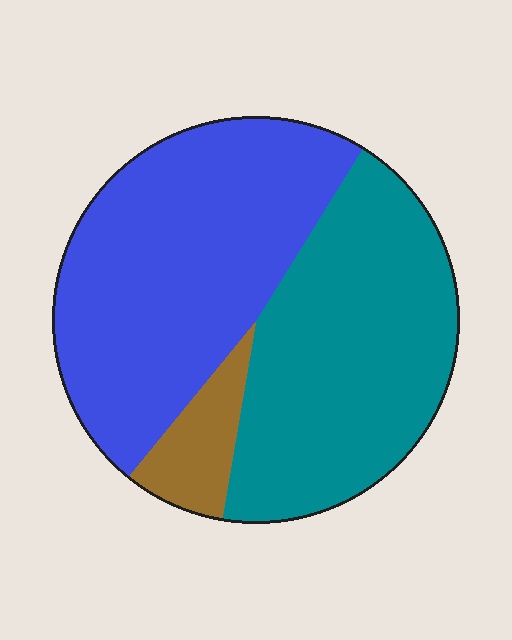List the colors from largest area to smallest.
From largest to smallest: blue, teal, brown.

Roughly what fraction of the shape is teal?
Teal takes up about two fifths (2/5) of the shape.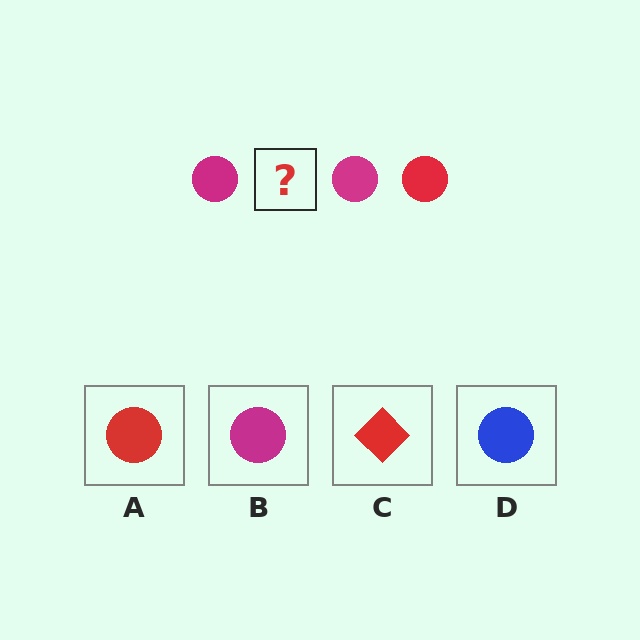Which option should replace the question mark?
Option A.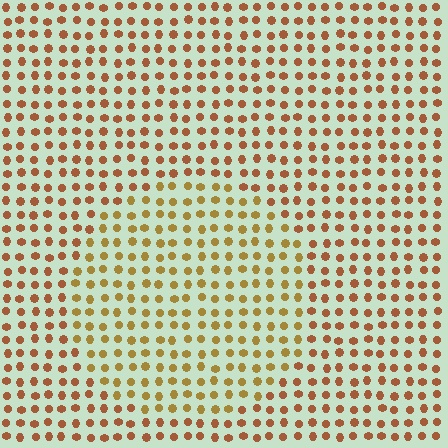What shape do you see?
I see a circle.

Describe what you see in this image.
The image is filled with small brown elements in a uniform arrangement. A circle-shaped region is visible where the elements are tinted to a slightly different hue, forming a subtle color boundary.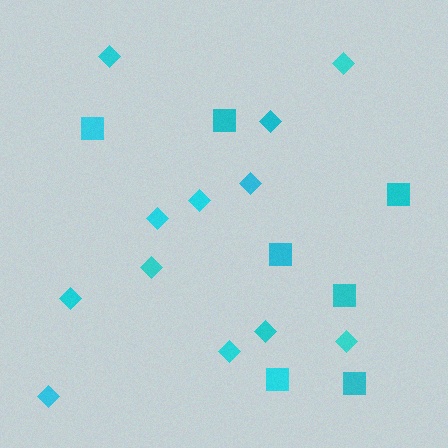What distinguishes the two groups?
There are 2 groups: one group of squares (7) and one group of diamonds (12).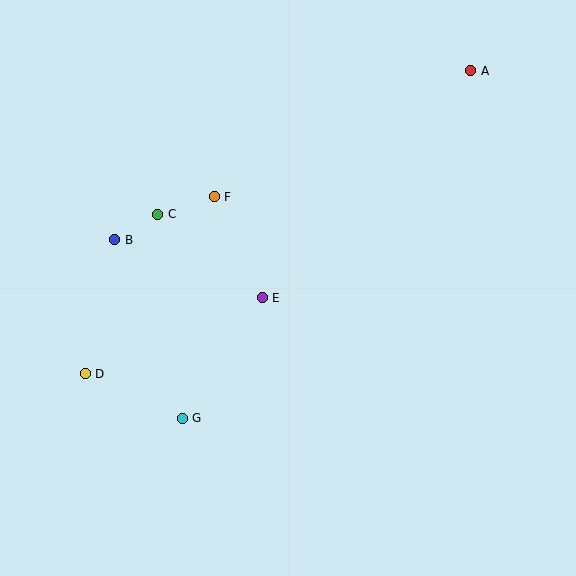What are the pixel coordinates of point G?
Point G is at (182, 418).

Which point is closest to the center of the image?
Point E at (262, 298) is closest to the center.